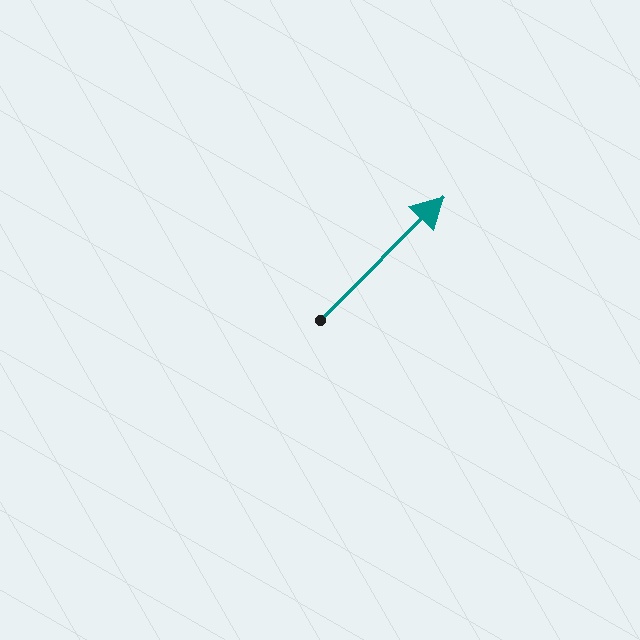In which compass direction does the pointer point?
Northeast.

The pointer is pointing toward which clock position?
Roughly 1 o'clock.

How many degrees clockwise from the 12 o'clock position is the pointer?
Approximately 45 degrees.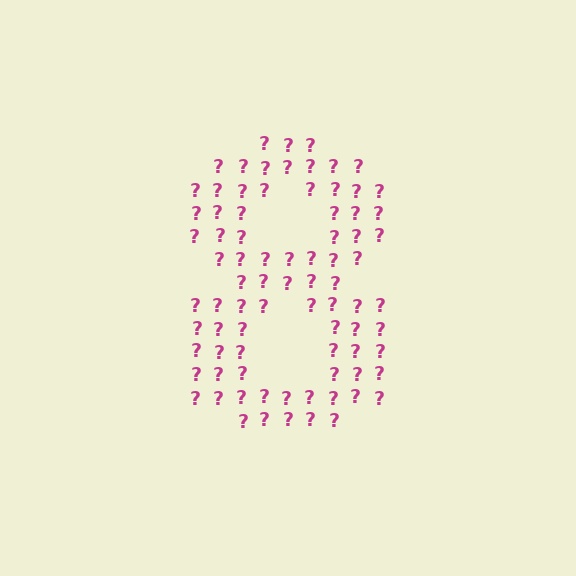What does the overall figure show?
The overall figure shows the digit 8.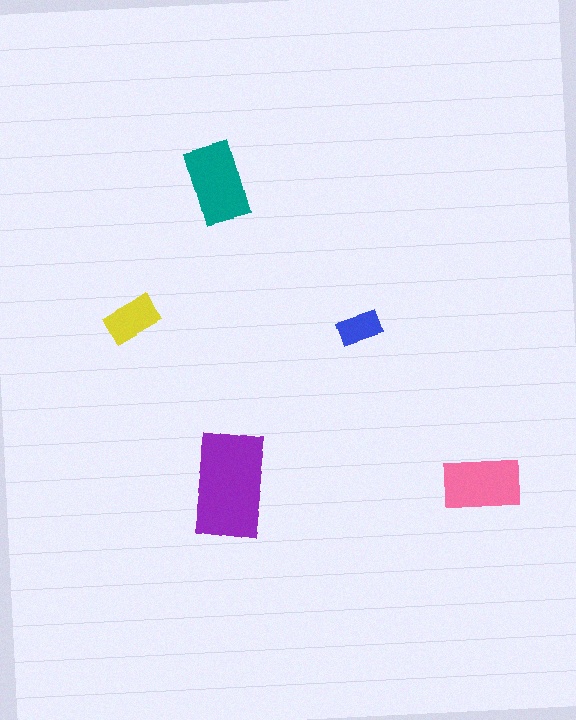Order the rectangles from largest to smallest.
the purple one, the teal one, the pink one, the yellow one, the blue one.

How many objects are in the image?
There are 5 objects in the image.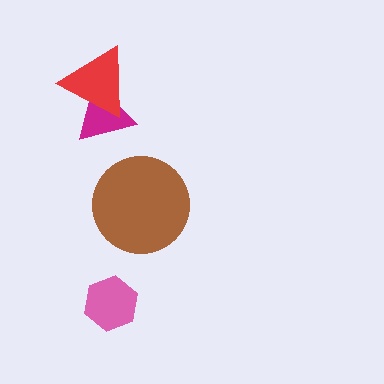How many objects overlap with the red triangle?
1 object overlaps with the red triangle.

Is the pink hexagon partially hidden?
No, no other shape covers it.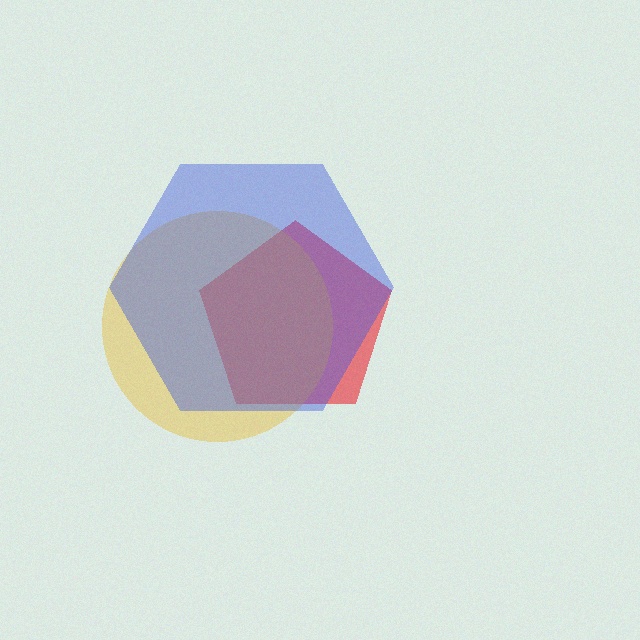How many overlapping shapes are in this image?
There are 3 overlapping shapes in the image.